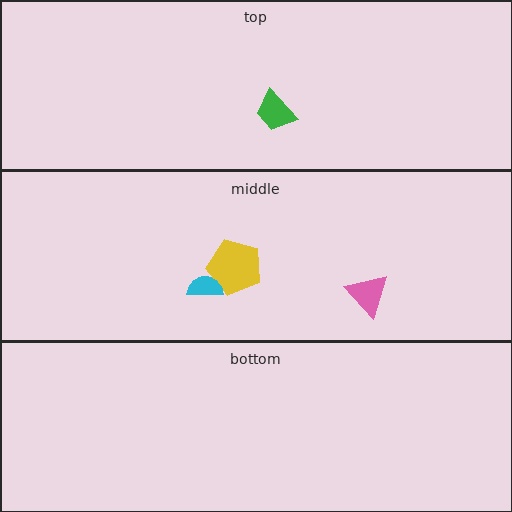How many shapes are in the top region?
1.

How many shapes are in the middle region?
3.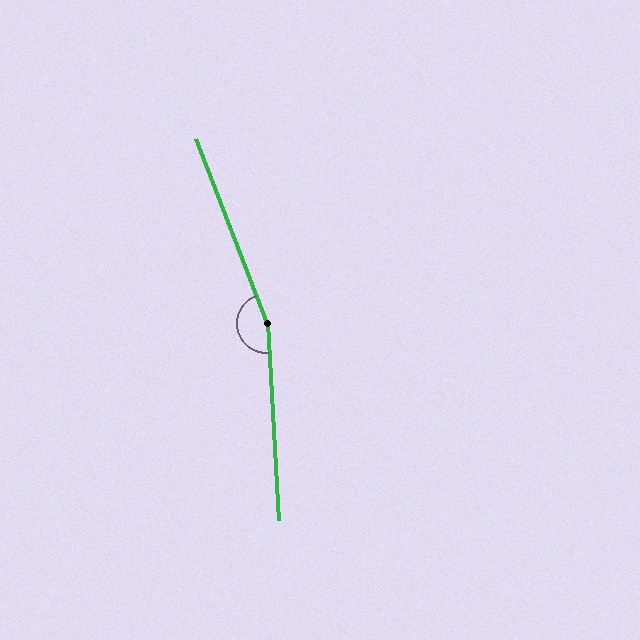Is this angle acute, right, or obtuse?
It is obtuse.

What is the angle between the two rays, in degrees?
Approximately 162 degrees.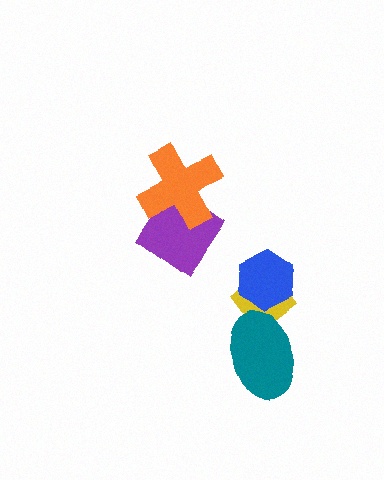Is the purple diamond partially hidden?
Yes, it is partially covered by another shape.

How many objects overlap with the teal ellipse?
1 object overlaps with the teal ellipse.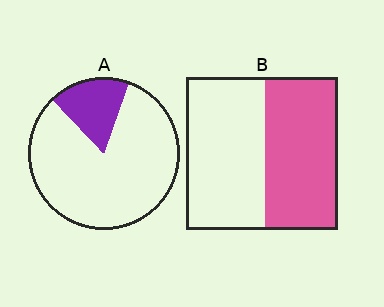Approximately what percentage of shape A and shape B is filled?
A is approximately 20% and B is approximately 50%.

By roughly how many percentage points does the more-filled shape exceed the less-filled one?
By roughly 30 percentage points (B over A).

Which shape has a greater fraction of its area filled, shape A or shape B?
Shape B.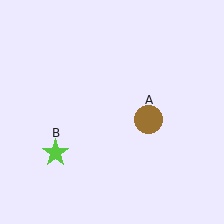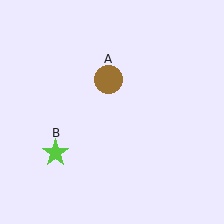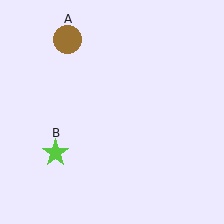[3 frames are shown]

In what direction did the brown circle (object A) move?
The brown circle (object A) moved up and to the left.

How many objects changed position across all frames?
1 object changed position: brown circle (object A).